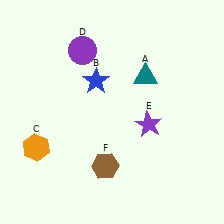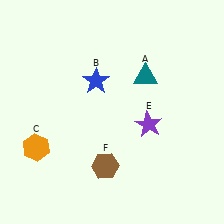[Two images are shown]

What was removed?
The purple circle (D) was removed in Image 2.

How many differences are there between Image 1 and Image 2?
There is 1 difference between the two images.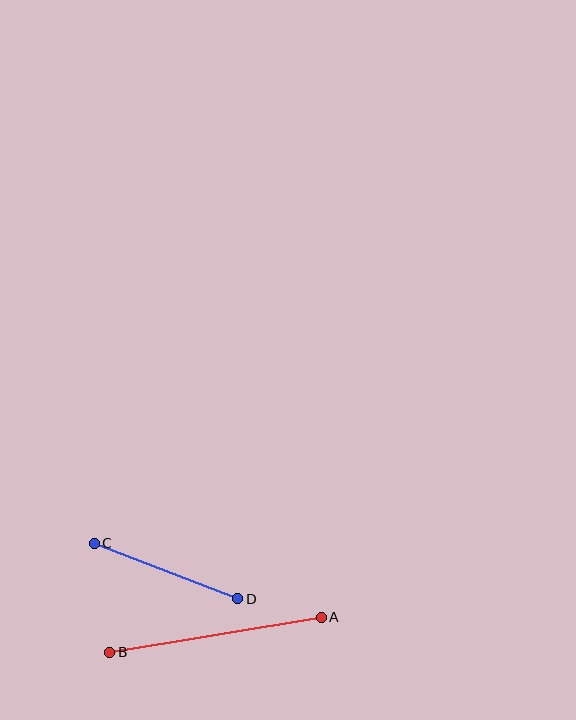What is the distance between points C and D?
The distance is approximately 154 pixels.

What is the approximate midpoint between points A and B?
The midpoint is at approximately (215, 635) pixels.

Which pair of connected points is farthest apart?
Points A and B are farthest apart.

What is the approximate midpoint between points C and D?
The midpoint is at approximately (166, 571) pixels.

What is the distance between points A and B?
The distance is approximately 214 pixels.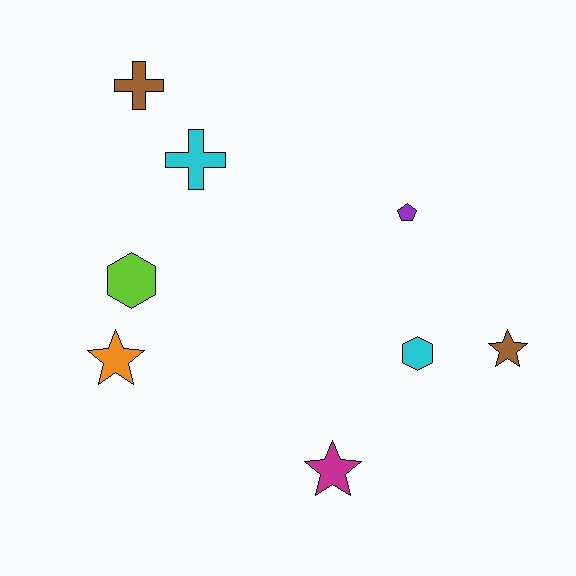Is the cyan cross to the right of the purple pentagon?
No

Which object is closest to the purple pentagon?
The cyan hexagon is closest to the purple pentagon.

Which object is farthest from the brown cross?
The brown star is farthest from the brown cross.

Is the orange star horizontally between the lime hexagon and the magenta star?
No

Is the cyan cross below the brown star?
No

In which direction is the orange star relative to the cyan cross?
The orange star is below the cyan cross.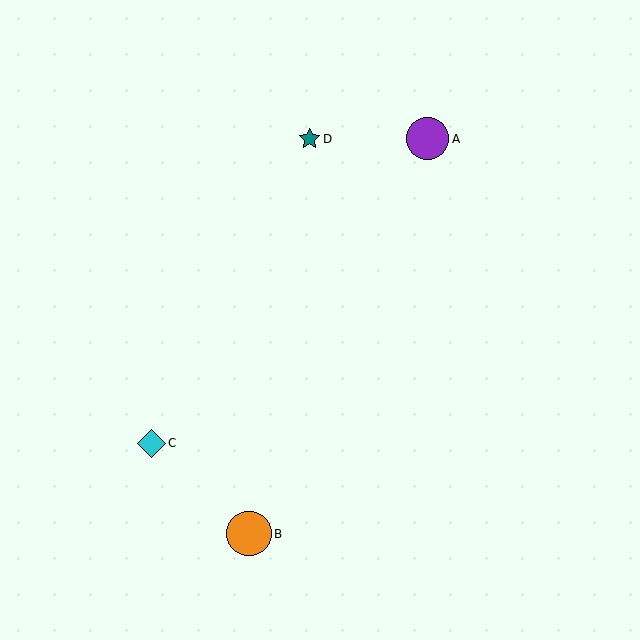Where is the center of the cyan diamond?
The center of the cyan diamond is at (151, 443).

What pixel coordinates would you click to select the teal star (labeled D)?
Click at (309, 139) to select the teal star D.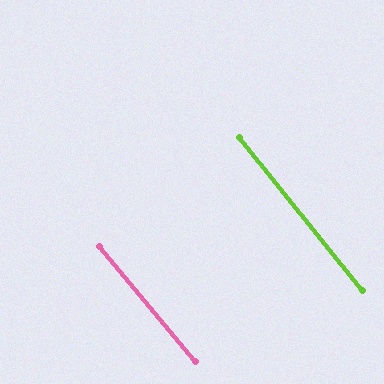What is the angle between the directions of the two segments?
Approximately 1 degree.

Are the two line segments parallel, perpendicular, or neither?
Parallel — their directions differ by only 1.0°.